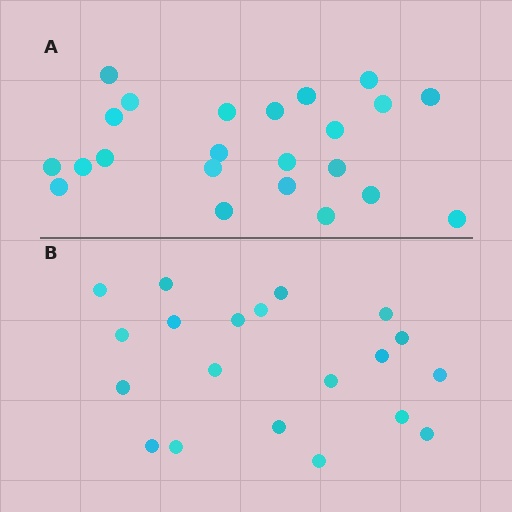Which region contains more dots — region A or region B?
Region A (the top region) has more dots.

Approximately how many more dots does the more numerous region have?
Region A has just a few more — roughly 2 or 3 more dots than region B.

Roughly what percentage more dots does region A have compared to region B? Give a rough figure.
About 15% more.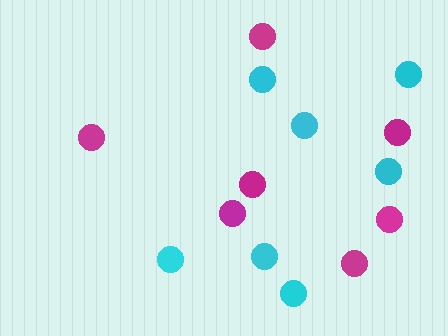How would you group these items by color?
There are 2 groups: one group of magenta circles (7) and one group of cyan circles (7).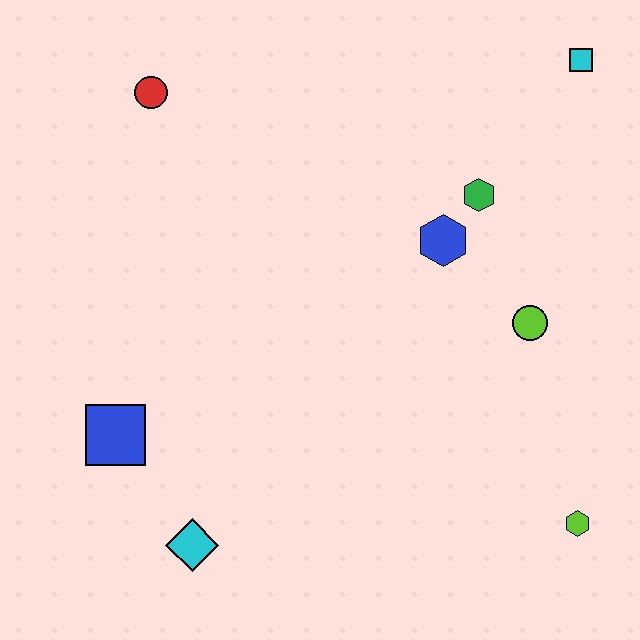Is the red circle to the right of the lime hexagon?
No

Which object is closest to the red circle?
The blue hexagon is closest to the red circle.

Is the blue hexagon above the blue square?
Yes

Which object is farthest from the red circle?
The lime hexagon is farthest from the red circle.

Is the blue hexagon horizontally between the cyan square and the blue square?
Yes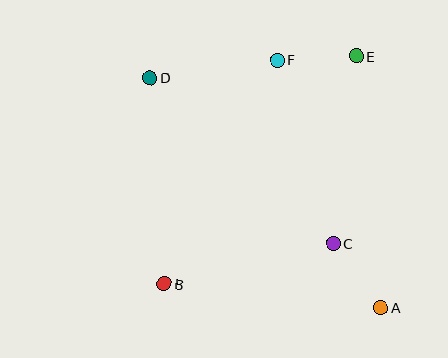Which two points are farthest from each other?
Points A and D are farthest from each other.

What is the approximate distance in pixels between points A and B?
The distance between A and B is approximately 218 pixels.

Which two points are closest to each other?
Points E and F are closest to each other.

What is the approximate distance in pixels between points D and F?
The distance between D and F is approximately 128 pixels.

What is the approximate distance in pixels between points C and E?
The distance between C and E is approximately 189 pixels.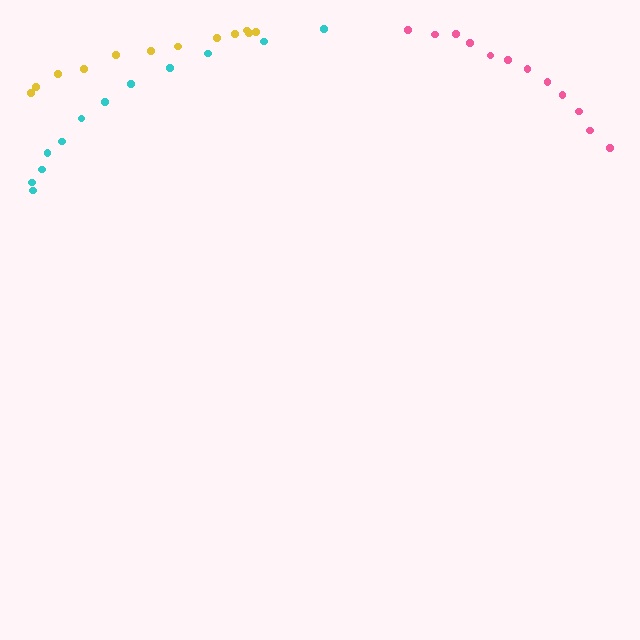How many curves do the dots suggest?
There are 3 distinct paths.